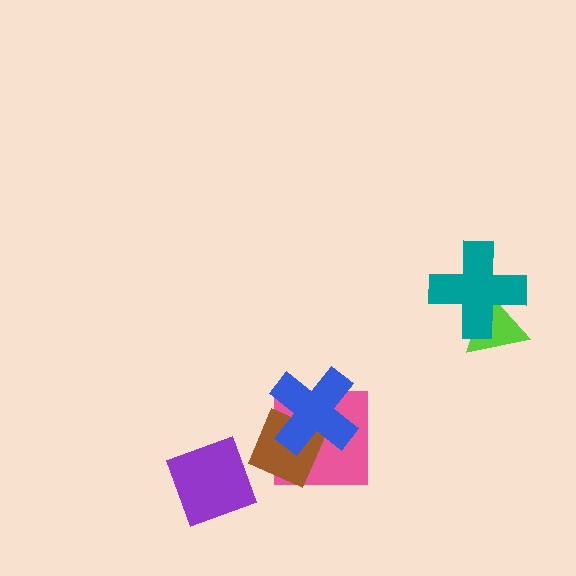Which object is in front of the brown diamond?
The blue cross is in front of the brown diamond.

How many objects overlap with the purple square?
0 objects overlap with the purple square.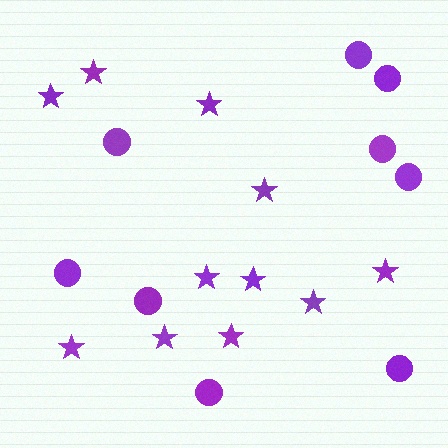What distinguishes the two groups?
There are 2 groups: one group of circles (9) and one group of stars (11).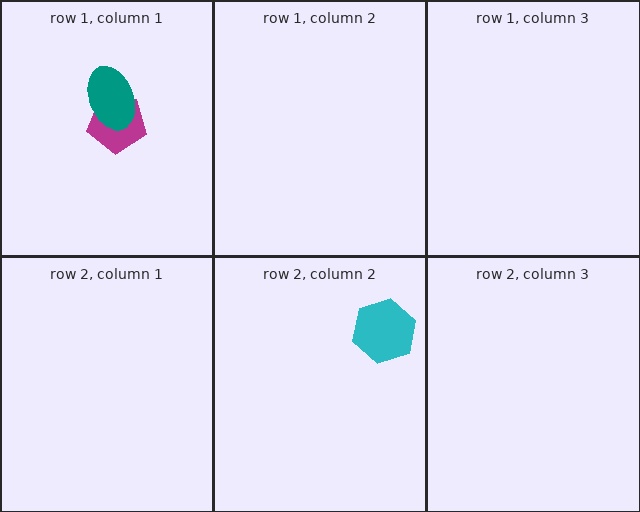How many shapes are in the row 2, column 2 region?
1.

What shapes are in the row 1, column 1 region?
The magenta pentagon, the teal ellipse.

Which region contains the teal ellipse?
The row 1, column 1 region.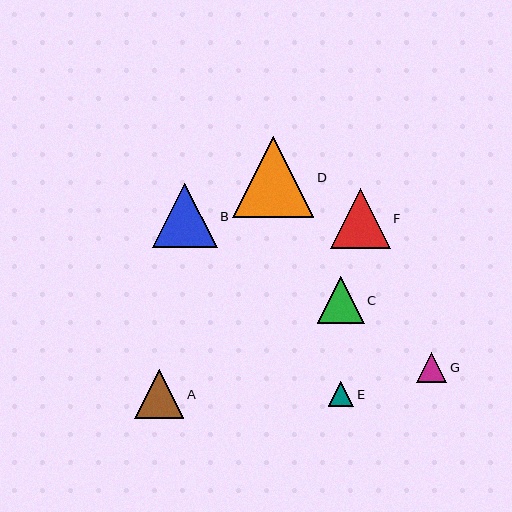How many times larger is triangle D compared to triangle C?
Triangle D is approximately 1.7 times the size of triangle C.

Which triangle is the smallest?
Triangle E is the smallest with a size of approximately 25 pixels.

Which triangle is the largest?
Triangle D is the largest with a size of approximately 81 pixels.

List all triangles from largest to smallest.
From largest to smallest: D, B, F, A, C, G, E.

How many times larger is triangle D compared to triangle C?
Triangle D is approximately 1.7 times the size of triangle C.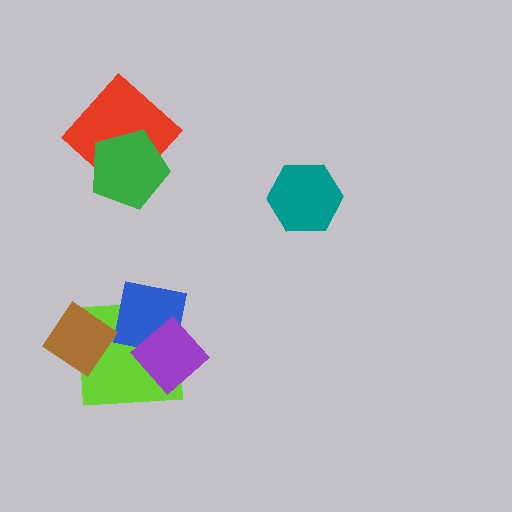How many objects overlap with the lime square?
3 objects overlap with the lime square.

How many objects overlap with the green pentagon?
1 object overlaps with the green pentagon.